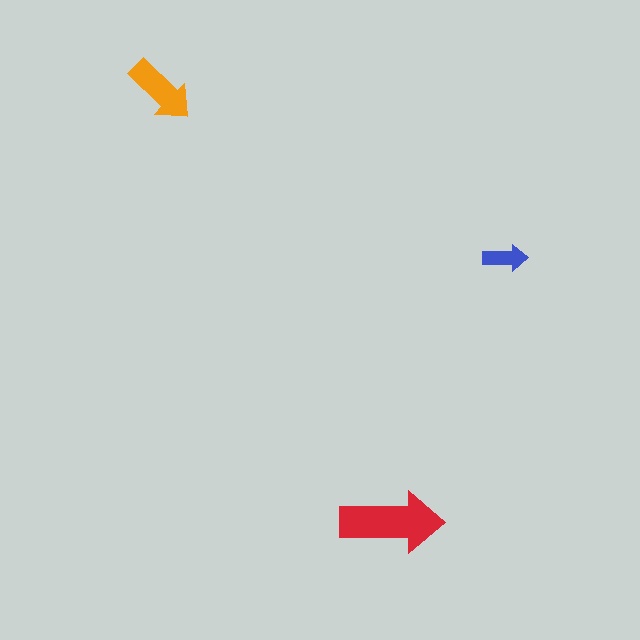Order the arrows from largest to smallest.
the red one, the orange one, the blue one.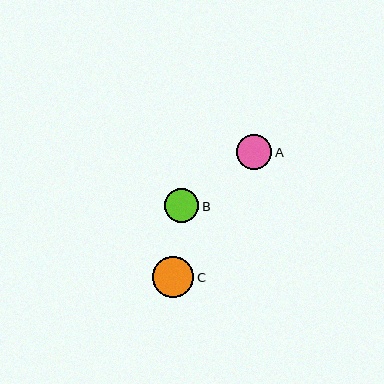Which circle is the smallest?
Circle B is the smallest with a size of approximately 34 pixels.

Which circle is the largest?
Circle C is the largest with a size of approximately 41 pixels.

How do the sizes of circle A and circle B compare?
Circle A and circle B are approximately the same size.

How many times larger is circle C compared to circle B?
Circle C is approximately 1.2 times the size of circle B.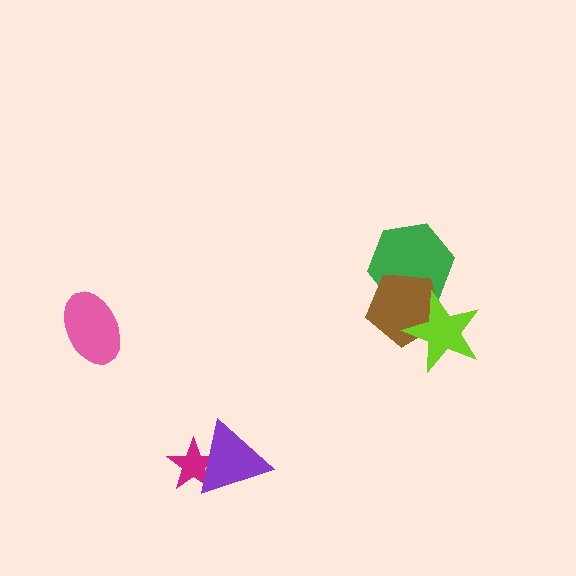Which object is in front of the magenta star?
The purple triangle is in front of the magenta star.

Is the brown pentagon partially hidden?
Yes, it is partially covered by another shape.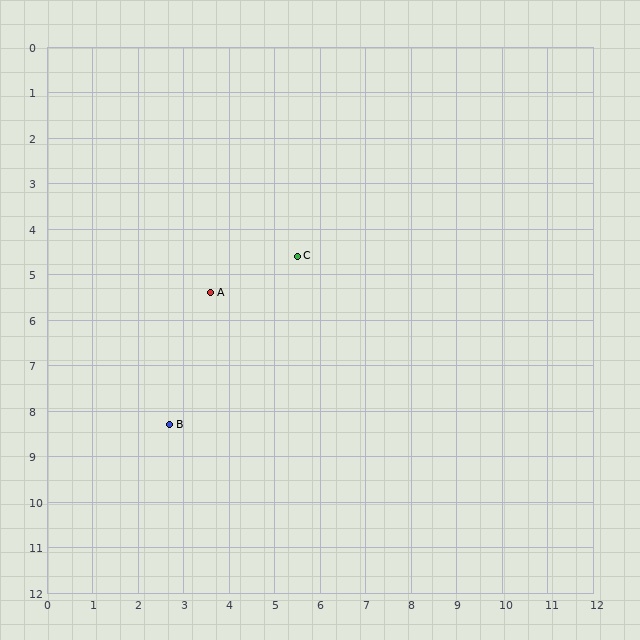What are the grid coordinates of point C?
Point C is at approximately (5.5, 4.6).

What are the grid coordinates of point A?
Point A is at approximately (3.6, 5.4).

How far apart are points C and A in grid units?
Points C and A are about 2.1 grid units apart.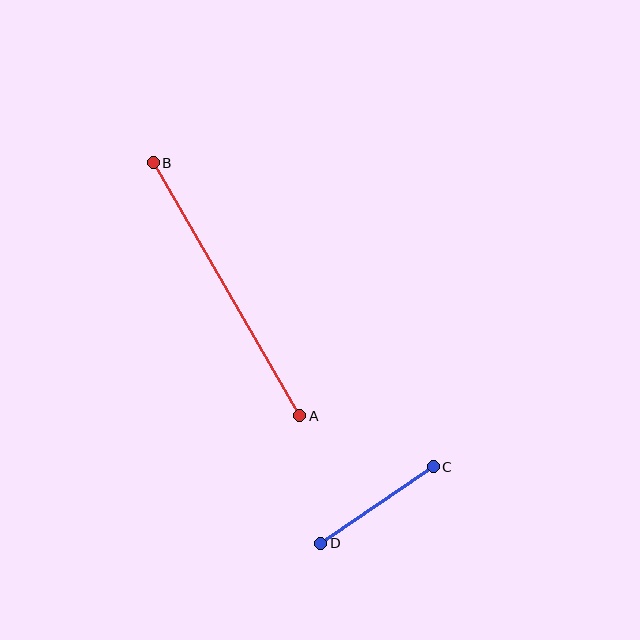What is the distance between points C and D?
The distance is approximately 136 pixels.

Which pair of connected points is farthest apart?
Points A and B are farthest apart.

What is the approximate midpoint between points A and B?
The midpoint is at approximately (226, 289) pixels.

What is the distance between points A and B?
The distance is approximately 292 pixels.